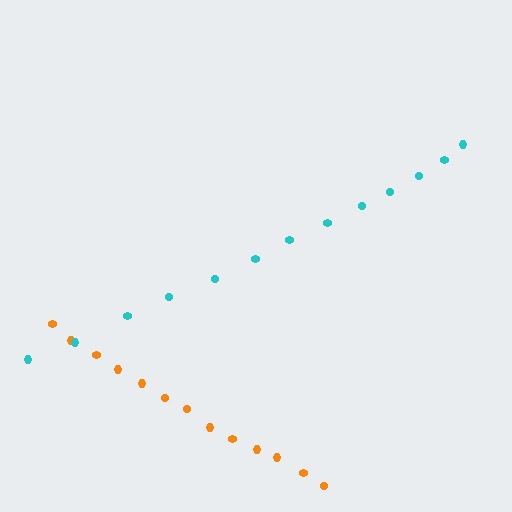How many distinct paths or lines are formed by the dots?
There are 2 distinct paths.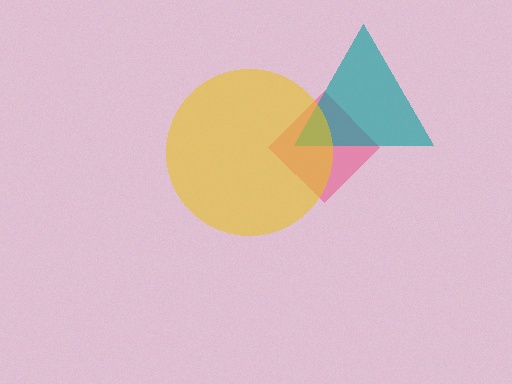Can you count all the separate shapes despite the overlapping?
Yes, there are 3 separate shapes.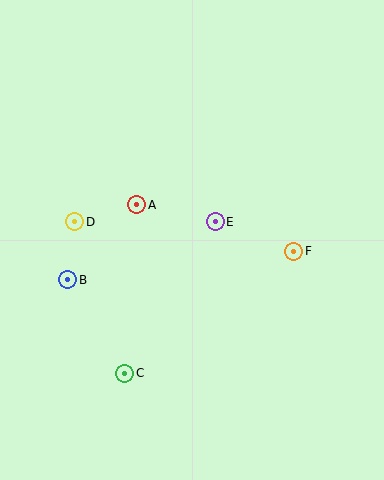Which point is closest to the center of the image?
Point E at (215, 222) is closest to the center.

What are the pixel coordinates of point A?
Point A is at (137, 205).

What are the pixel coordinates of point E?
Point E is at (215, 222).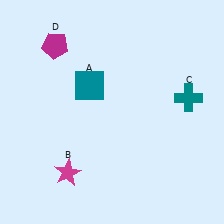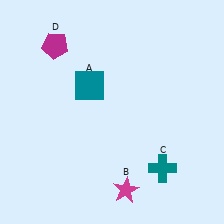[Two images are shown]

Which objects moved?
The objects that moved are: the magenta star (B), the teal cross (C).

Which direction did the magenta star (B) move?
The magenta star (B) moved right.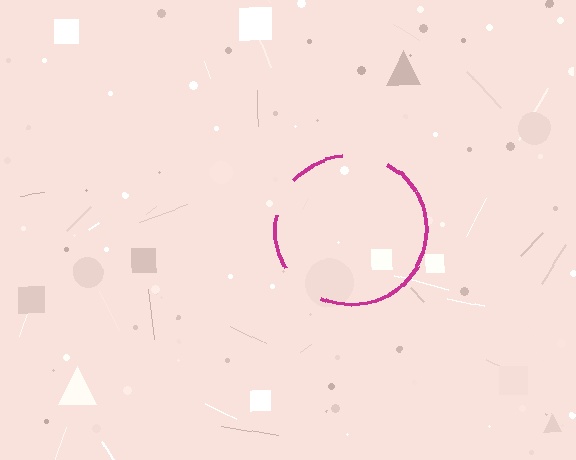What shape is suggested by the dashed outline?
The dashed outline suggests a circle.